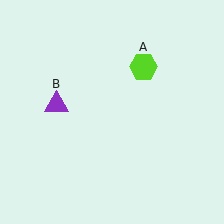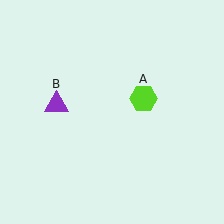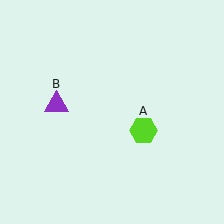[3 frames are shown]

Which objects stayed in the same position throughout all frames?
Purple triangle (object B) remained stationary.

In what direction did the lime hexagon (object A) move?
The lime hexagon (object A) moved down.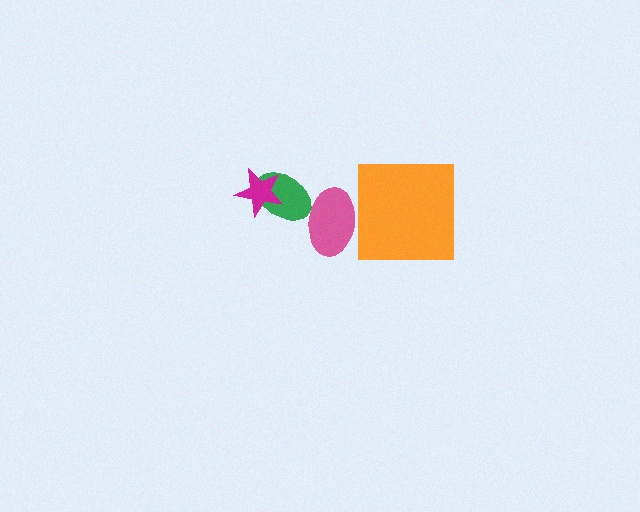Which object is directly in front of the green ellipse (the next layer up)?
The magenta star is directly in front of the green ellipse.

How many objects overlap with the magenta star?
1 object overlaps with the magenta star.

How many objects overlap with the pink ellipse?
1 object overlaps with the pink ellipse.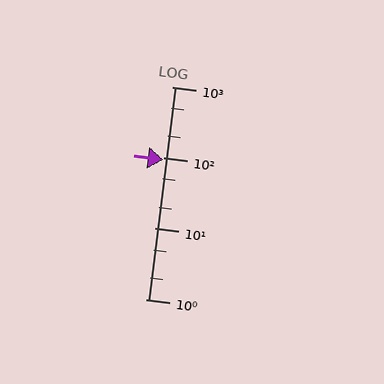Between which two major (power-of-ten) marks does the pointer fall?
The pointer is between 10 and 100.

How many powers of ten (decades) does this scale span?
The scale spans 3 decades, from 1 to 1000.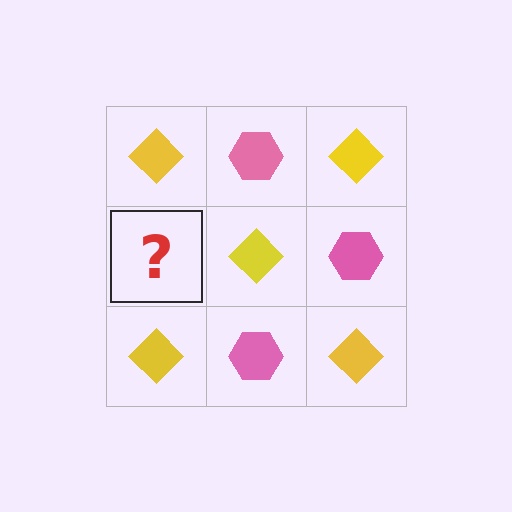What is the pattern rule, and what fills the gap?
The rule is that it alternates yellow diamond and pink hexagon in a checkerboard pattern. The gap should be filled with a pink hexagon.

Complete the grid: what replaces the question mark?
The question mark should be replaced with a pink hexagon.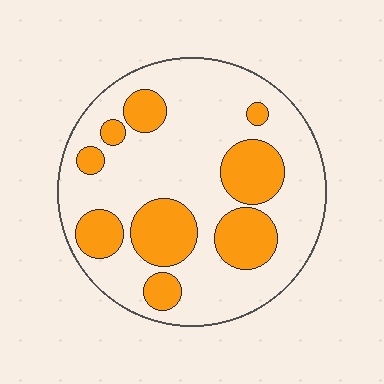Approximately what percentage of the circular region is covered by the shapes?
Approximately 30%.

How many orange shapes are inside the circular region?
9.